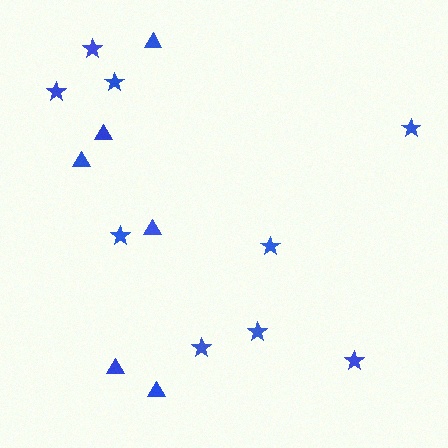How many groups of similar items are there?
There are 2 groups: one group of triangles (6) and one group of stars (9).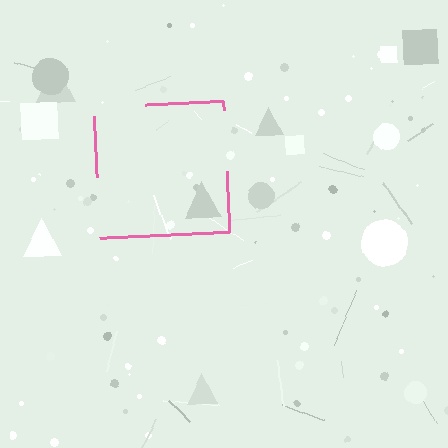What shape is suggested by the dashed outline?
The dashed outline suggests a square.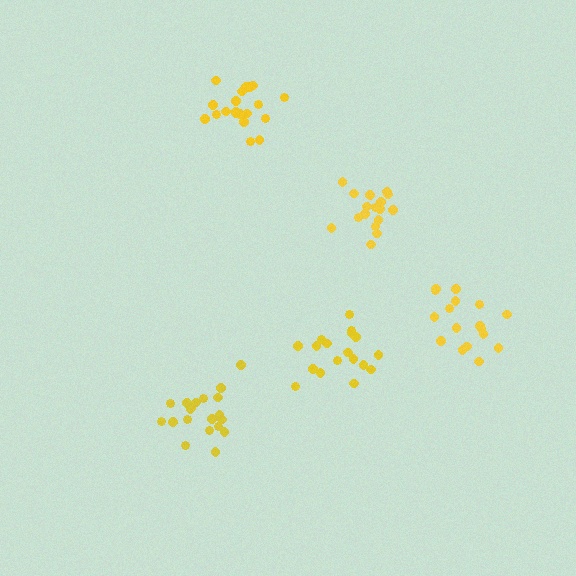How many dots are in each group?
Group 1: 20 dots, Group 2: 17 dots, Group 3: 18 dots, Group 4: 17 dots, Group 5: 20 dots (92 total).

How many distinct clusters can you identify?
There are 5 distinct clusters.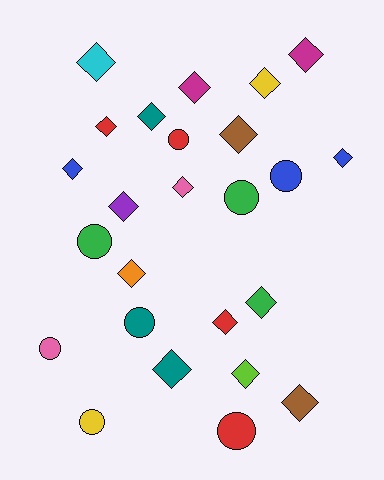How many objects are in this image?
There are 25 objects.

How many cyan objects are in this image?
There is 1 cyan object.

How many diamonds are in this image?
There are 17 diamonds.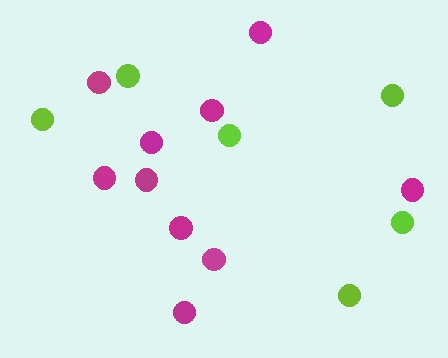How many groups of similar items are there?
There are 2 groups: one group of magenta circles (10) and one group of lime circles (6).